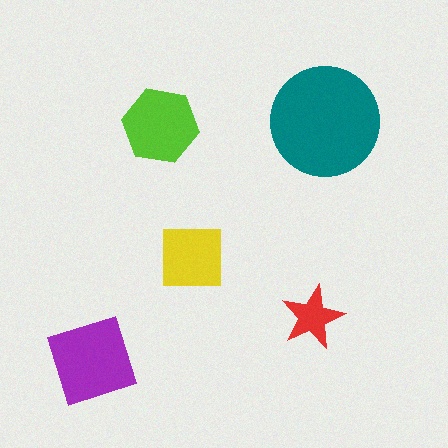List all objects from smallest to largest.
The red star, the yellow square, the lime hexagon, the purple diamond, the teal circle.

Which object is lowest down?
The purple diamond is bottommost.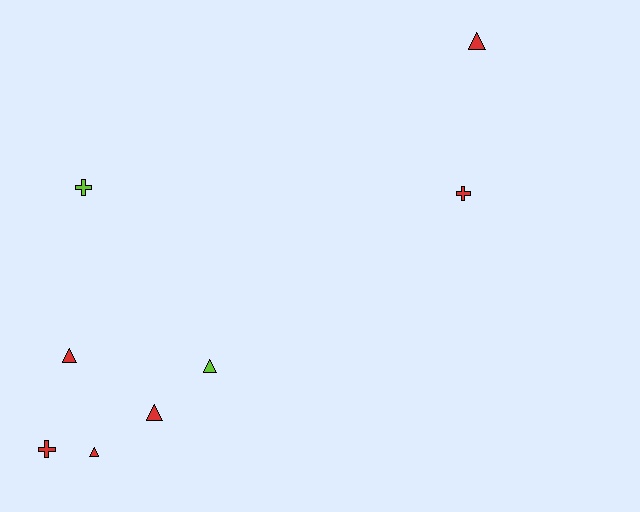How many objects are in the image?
There are 8 objects.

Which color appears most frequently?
Red, with 6 objects.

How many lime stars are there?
There are no lime stars.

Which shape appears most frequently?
Triangle, with 5 objects.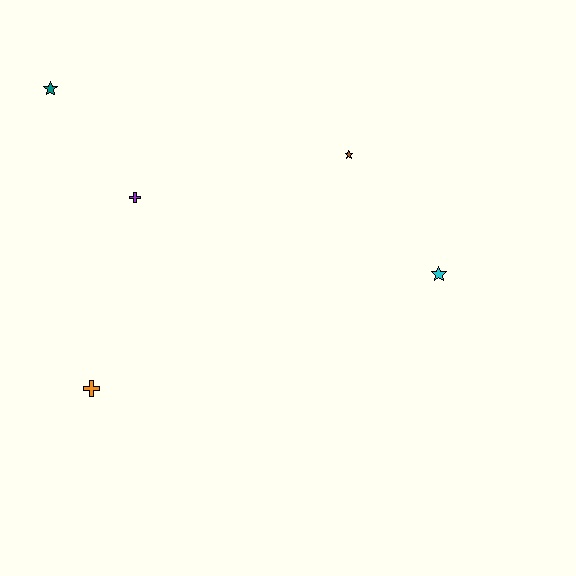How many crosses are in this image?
There are 2 crosses.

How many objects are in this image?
There are 5 objects.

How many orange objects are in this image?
There is 1 orange object.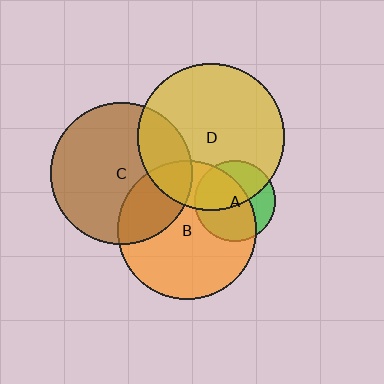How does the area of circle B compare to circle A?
Approximately 3.0 times.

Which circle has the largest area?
Circle D (yellow).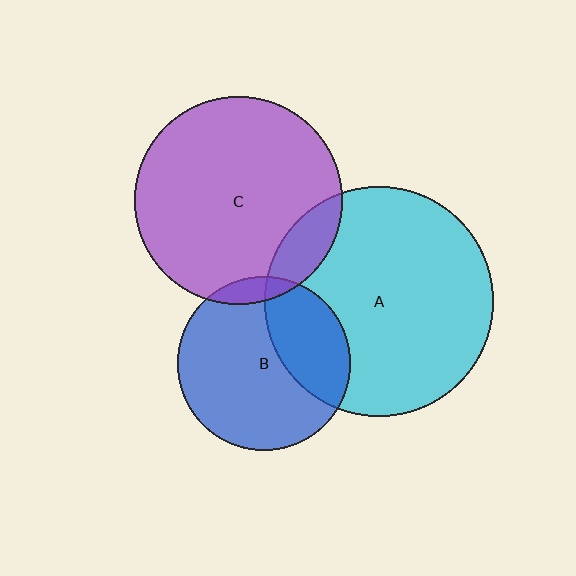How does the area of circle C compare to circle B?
Approximately 1.4 times.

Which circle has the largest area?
Circle A (cyan).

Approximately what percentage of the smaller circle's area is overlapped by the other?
Approximately 30%.